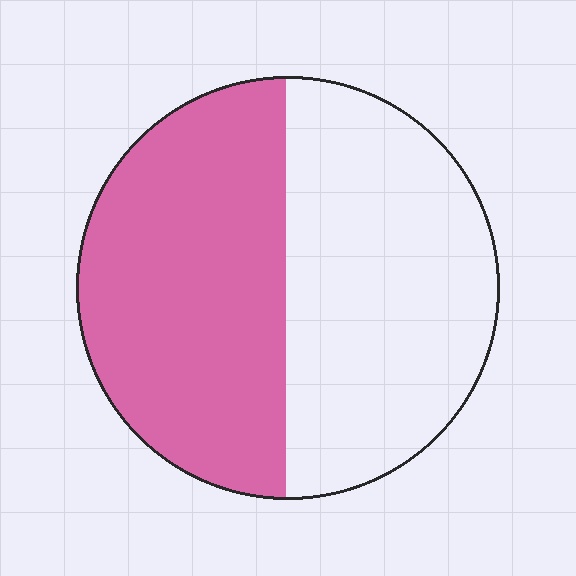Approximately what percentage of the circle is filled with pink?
Approximately 50%.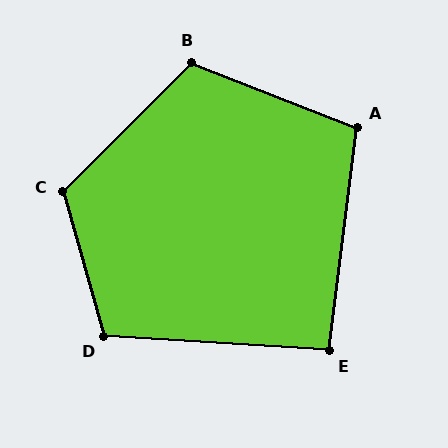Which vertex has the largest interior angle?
C, at approximately 119 degrees.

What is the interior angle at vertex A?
Approximately 104 degrees (obtuse).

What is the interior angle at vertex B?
Approximately 114 degrees (obtuse).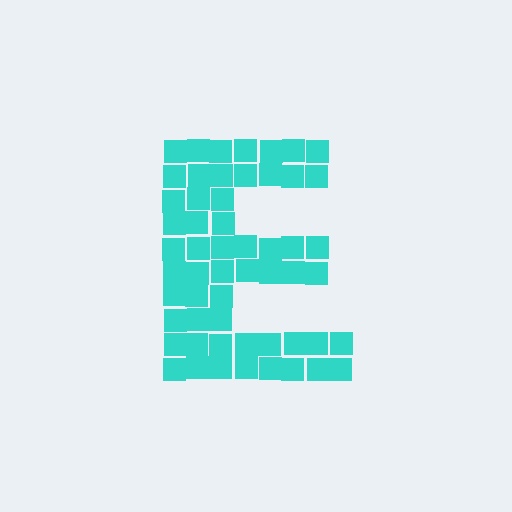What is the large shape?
The large shape is the letter E.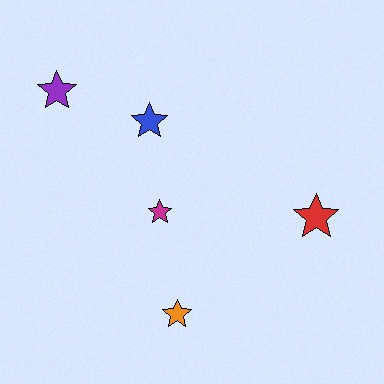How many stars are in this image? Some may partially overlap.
There are 5 stars.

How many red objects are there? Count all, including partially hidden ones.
There is 1 red object.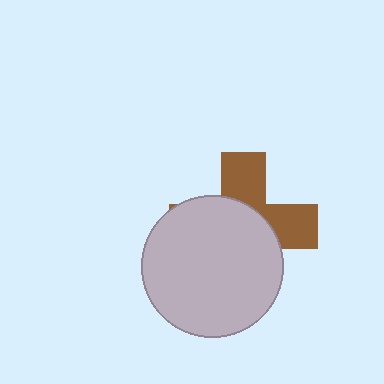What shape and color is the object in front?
The object in front is a light gray circle.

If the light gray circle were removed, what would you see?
You would see the complete brown cross.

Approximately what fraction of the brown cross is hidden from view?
Roughly 61% of the brown cross is hidden behind the light gray circle.